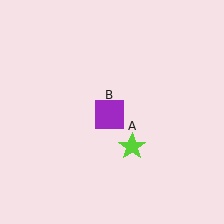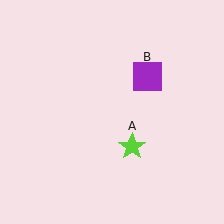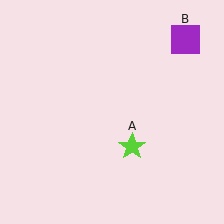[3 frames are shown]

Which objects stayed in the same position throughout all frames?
Lime star (object A) remained stationary.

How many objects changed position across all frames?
1 object changed position: purple square (object B).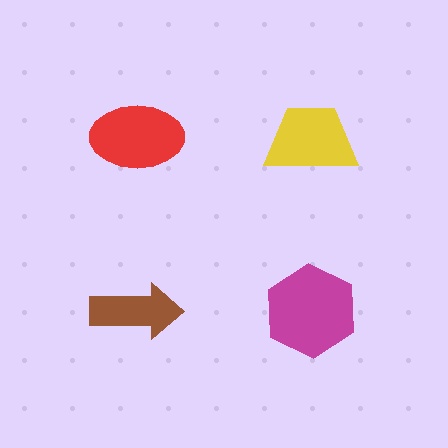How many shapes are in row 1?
2 shapes.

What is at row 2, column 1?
A brown arrow.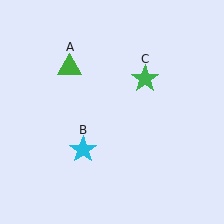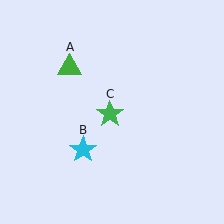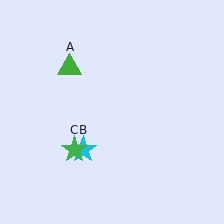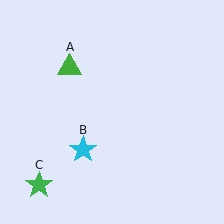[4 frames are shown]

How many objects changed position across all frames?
1 object changed position: green star (object C).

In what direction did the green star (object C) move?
The green star (object C) moved down and to the left.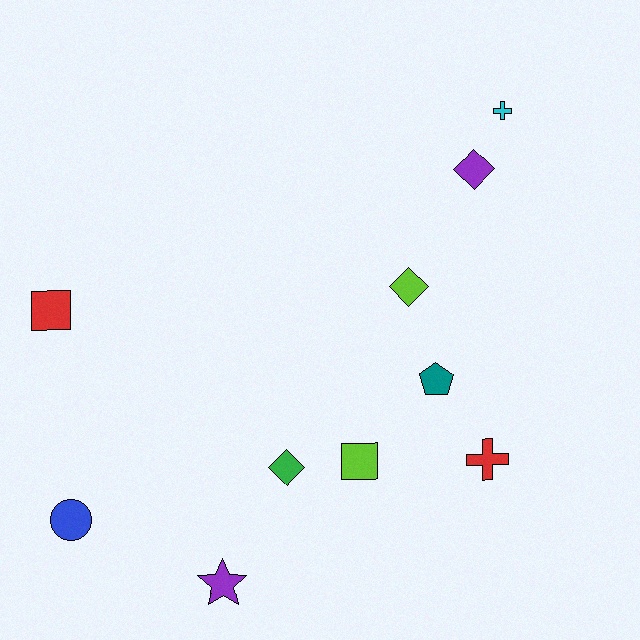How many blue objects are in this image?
There is 1 blue object.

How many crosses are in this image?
There are 2 crosses.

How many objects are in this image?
There are 10 objects.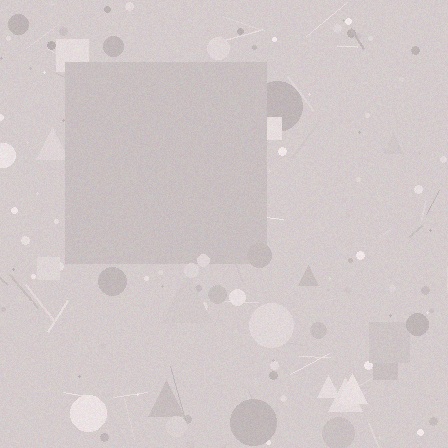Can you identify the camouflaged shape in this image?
The camouflaged shape is a square.